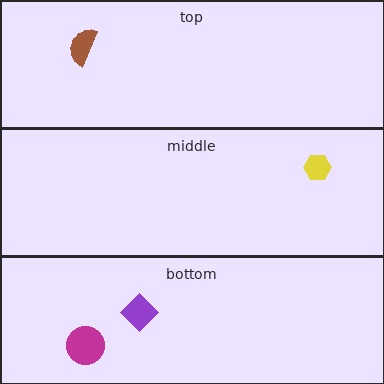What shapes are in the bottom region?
The magenta circle, the purple diamond.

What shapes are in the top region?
The brown semicircle.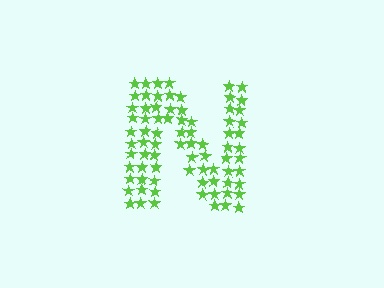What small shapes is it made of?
It is made of small stars.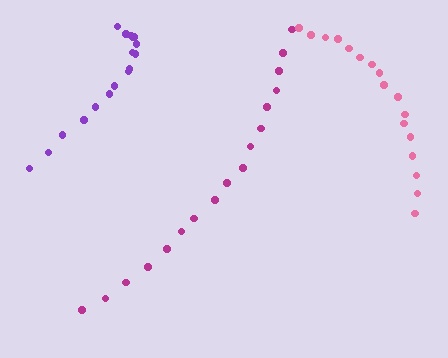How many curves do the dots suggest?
There are 3 distinct paths.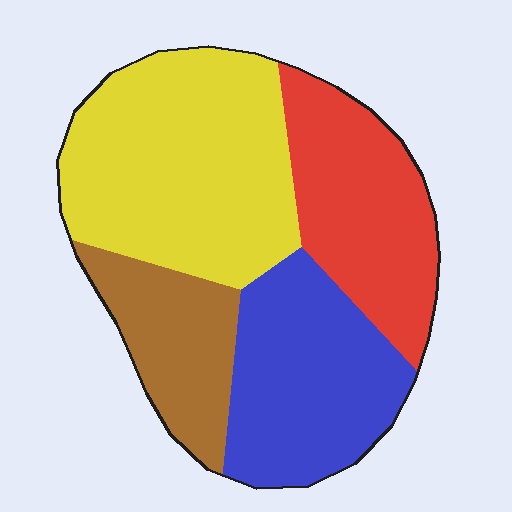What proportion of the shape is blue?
Blue covers about 25% of the shape.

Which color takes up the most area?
Yellow, at roughly 35%.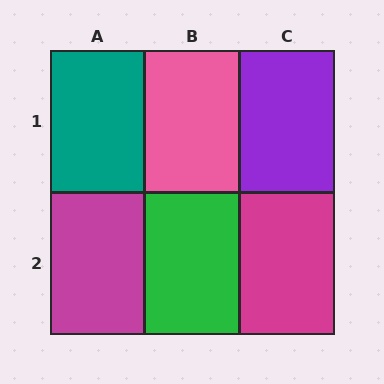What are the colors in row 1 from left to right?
Teal, pink, purple.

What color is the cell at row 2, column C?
Magenta.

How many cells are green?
1 cell is green.